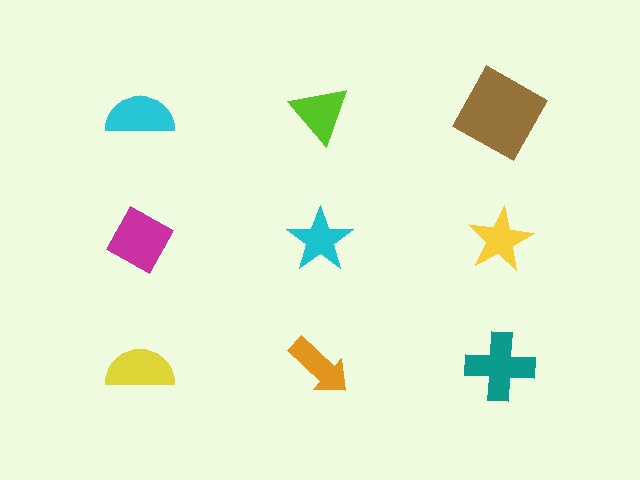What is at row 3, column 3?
A teal cross.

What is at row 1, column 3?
A brown square.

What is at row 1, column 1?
A cyan semicircle.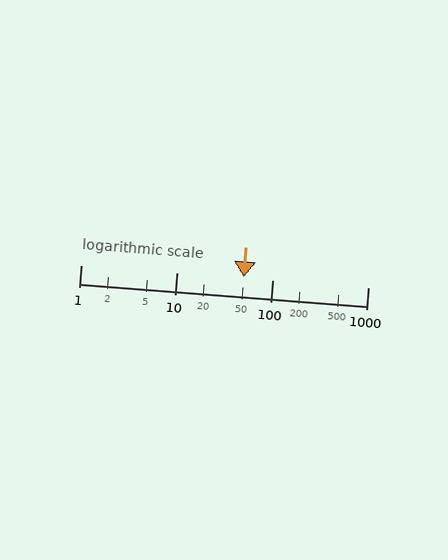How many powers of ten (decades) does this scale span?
The scale spans 3 decades, from 1 to 1000.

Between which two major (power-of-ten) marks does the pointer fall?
The pointer is between 10 and 100.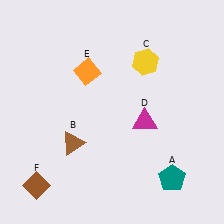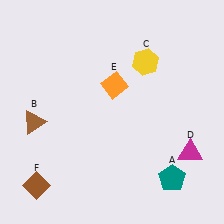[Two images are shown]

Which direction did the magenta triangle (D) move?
The magenta triangle (D) moved right.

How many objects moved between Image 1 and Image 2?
3 objects moved between the two images.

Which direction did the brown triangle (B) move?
The brown triangle (B) moved left.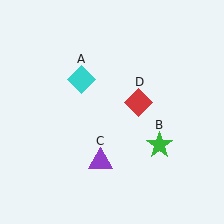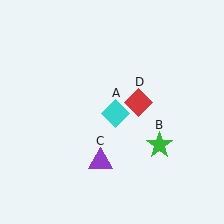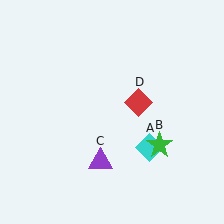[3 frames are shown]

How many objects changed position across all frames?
1 object changed position: cyan diamond (object A).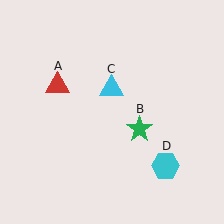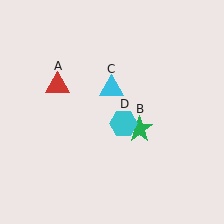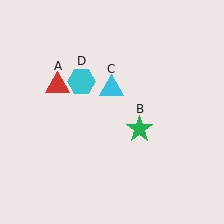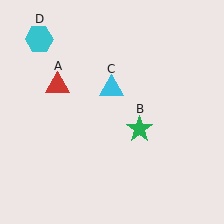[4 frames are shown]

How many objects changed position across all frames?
1 object changed position: cyan hexagon (object D).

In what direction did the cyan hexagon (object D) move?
The cyan hexagon (object D) moved up and to the left.